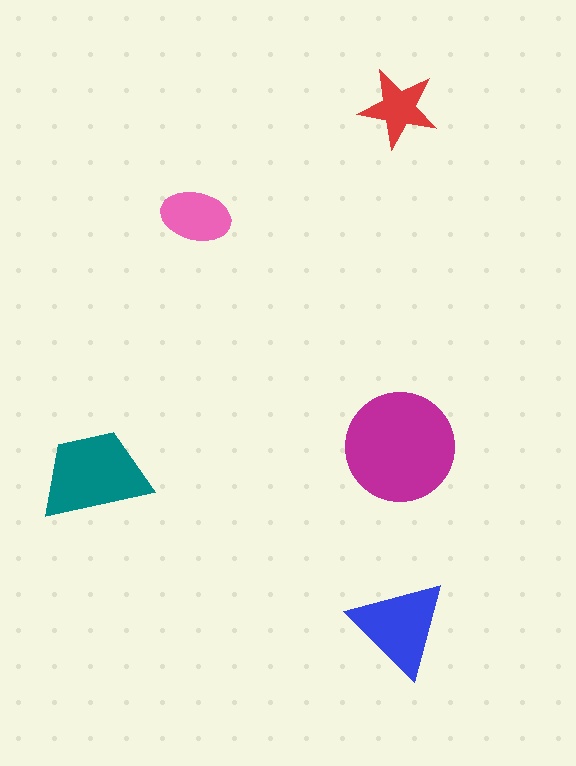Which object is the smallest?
The red star.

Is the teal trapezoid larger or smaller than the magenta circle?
Smaller.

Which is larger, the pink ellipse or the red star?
The pink ellipse.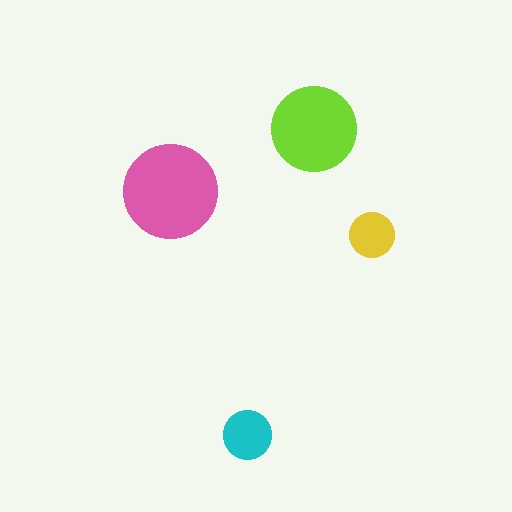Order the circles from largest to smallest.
the pink one, the lime one, the cyan one, the yellow one.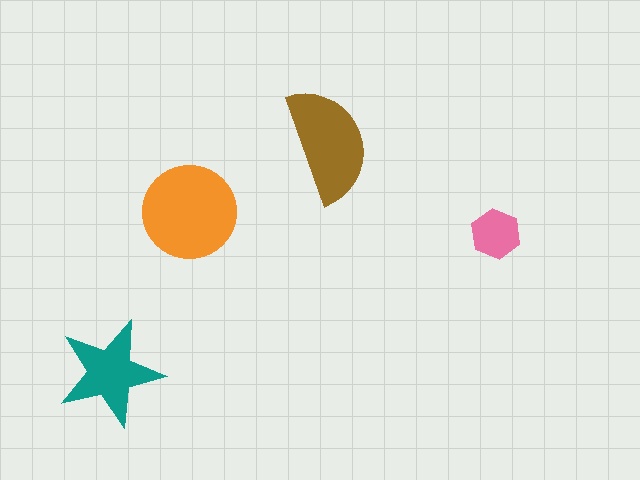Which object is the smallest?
The pink hexagon.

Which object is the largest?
The orange circle.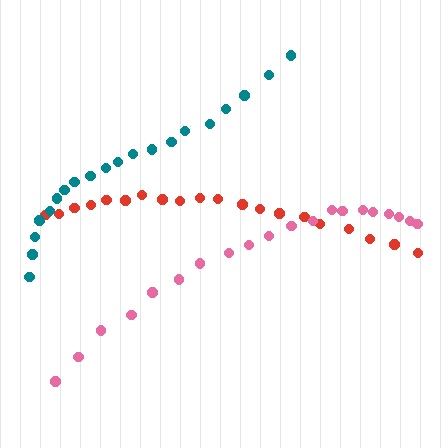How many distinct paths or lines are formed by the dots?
There are 3 distinct paths.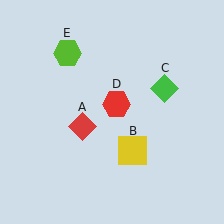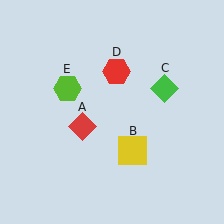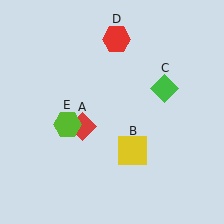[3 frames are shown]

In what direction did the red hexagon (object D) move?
The red hexagon (object D) moved up.